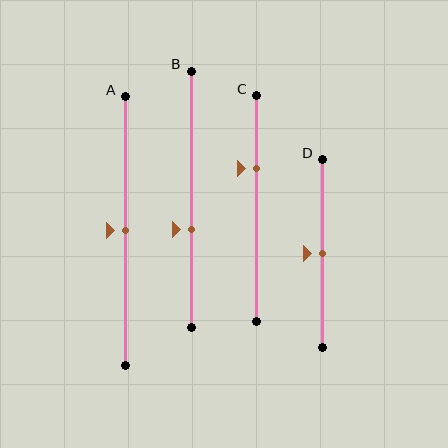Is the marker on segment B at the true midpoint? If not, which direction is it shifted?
No, the marker on segment B is shifted downward by about 11% of the segment length.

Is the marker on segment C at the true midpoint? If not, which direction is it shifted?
No, the marker on segment C is shifted upward by about 18% of the segment length.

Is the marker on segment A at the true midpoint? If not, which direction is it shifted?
Yes, the marker on segment A is at the true midpoint.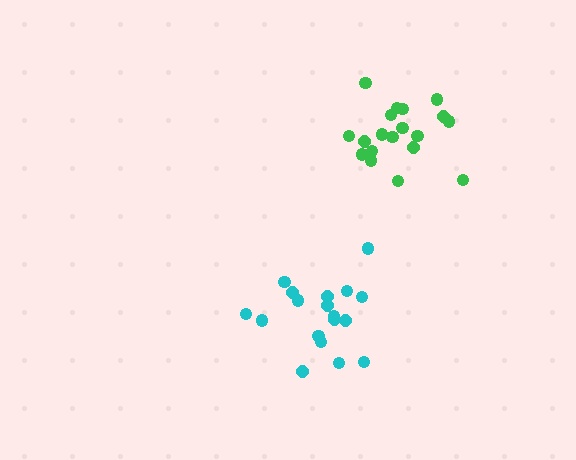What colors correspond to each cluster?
The clusters are colored: cyan, green.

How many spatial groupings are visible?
There are 2 spatial groupings.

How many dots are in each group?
Group 1: 18 dots, Group 2: 19 dots (37 total).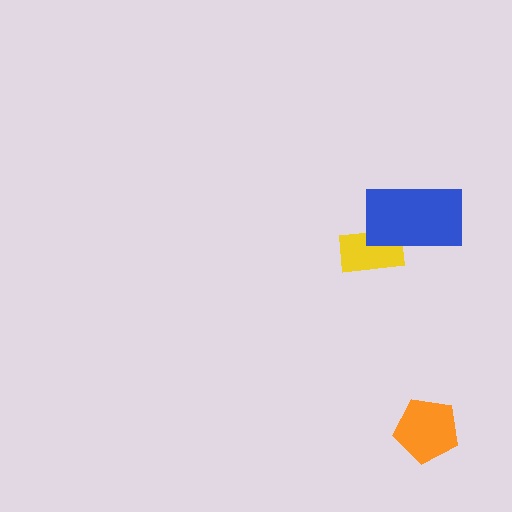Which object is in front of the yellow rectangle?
The blue rectangle is in front of the yellow rectangle.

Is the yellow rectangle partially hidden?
Yes, it is partially covered by another shape.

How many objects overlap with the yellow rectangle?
1 object overlaps with the yellow rectangle.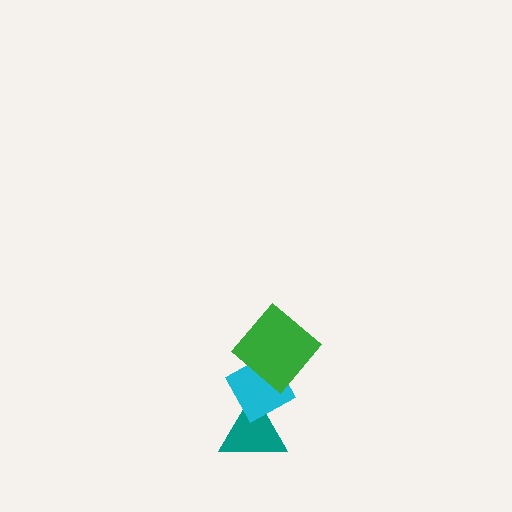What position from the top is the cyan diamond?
The cyan diamond is 2nd from the top.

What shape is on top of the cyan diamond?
The green diamond is on top of the cyan diamond.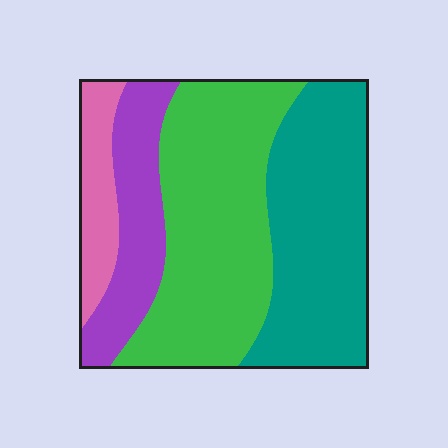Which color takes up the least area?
Pink, at roughly 10%.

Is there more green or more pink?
Green.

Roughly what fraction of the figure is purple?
Purple covers roughly 15% of the figure.